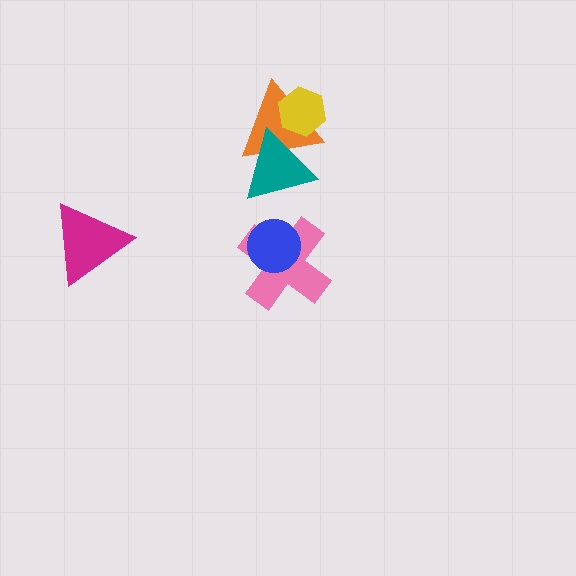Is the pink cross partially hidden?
Yes, it is partially covered by another shape.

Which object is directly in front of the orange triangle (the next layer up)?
The yellow hexagon is directly in front of the orange triangle.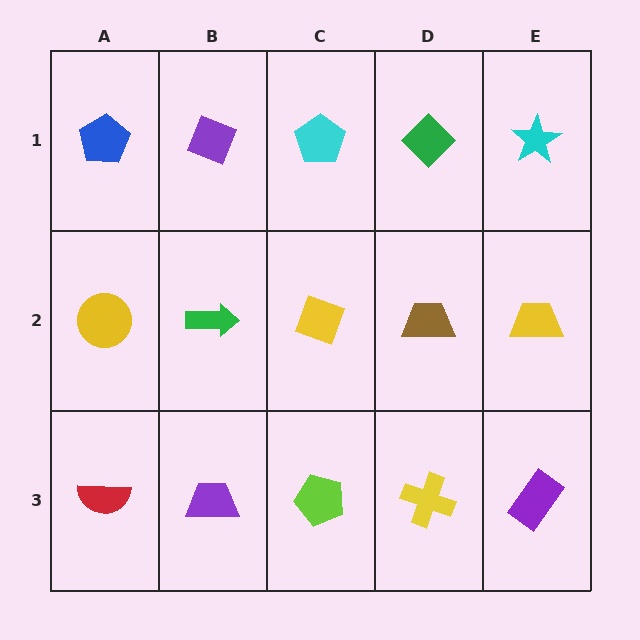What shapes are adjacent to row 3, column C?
A yellow diamond (row 2, column C), a purple trapezoid (row 3, column B), a yellow cross (row 3, column D).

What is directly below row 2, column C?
A lime pentagon.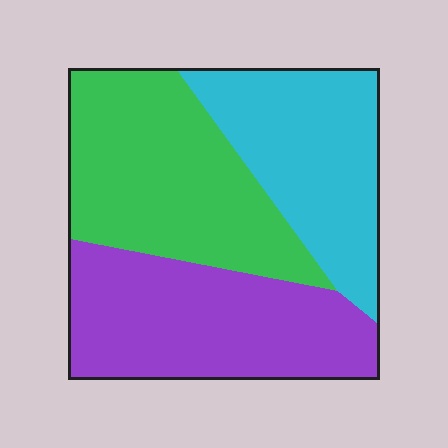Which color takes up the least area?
Cyan, at roughly 30%.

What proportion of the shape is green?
Green covers 36% of the shape.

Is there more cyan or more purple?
Purple.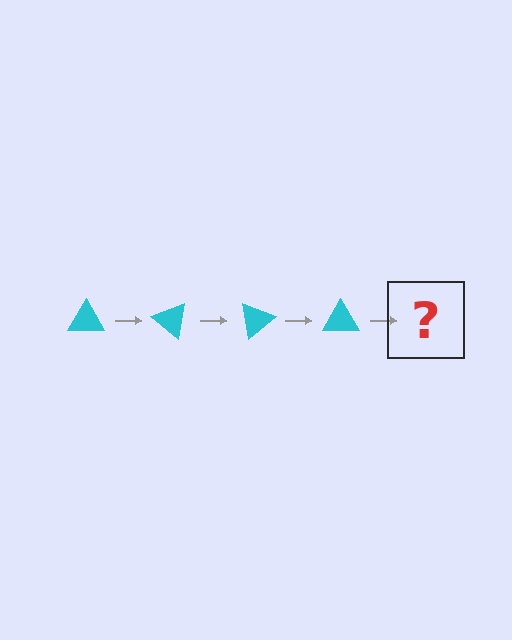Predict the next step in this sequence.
The next step is a cyan triangle rotated 160 degrees.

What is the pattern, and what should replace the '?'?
The pattern is that the triangle rotates 40 degrees each step. The '?' should be a cyan triangle rotated 160 degrees.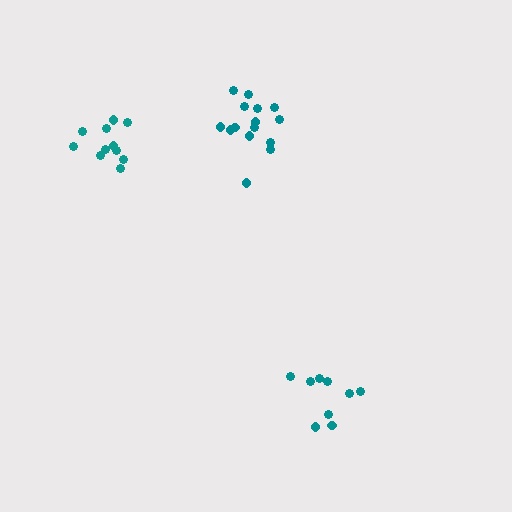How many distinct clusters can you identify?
There are 3 distinct clusters.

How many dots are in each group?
Group 1: 15 dots, Group 2: 9 dots, Group 3: 11 dots (35 total).